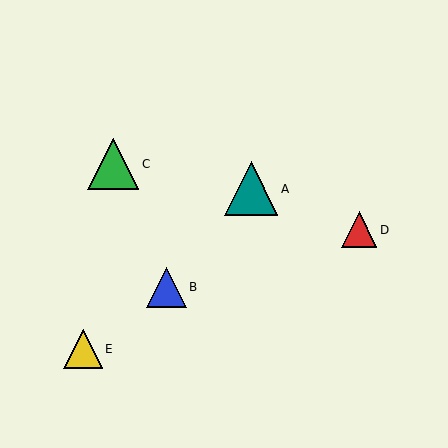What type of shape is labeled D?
Shape D is a red triangle.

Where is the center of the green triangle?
The center of the green triangle is at (113, 164).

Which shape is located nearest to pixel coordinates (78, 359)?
The yellow triangle (labeled E) at (83, 349) is nearest to that location.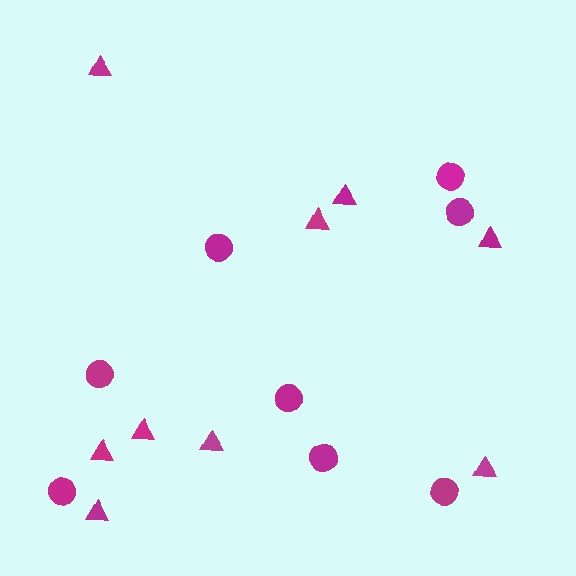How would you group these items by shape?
There are 2 groups: one group of triangles (9) and one group of circles (8).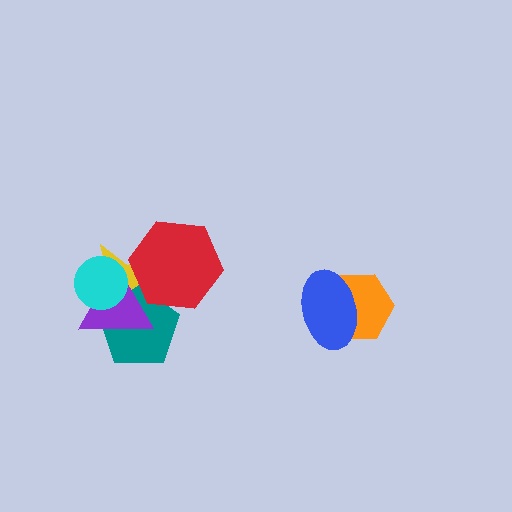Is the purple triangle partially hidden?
Yes, it is partially covered by another shape.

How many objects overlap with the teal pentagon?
4 objects overlap with the teal pentagon.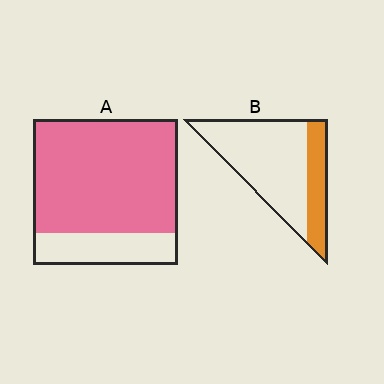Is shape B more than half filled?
No.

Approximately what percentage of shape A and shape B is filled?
A is approximately 80% and B is approximately 25%.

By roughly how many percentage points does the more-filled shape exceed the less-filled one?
By roughly 50 percentage points (A over B).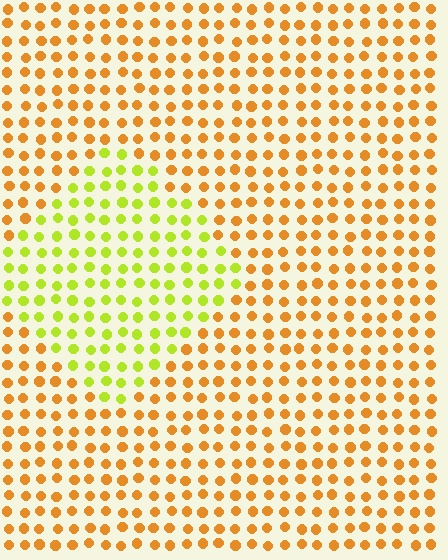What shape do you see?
I see a diamond.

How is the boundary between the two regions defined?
The boundary is defined purely by a slight shift in hue (about 45 degrees). Spacing, size, and orientation are identical on both sides.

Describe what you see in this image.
The image is filled with small orange elements in a uniform arrangement. A diamond-shaped region is visible where the elements are tinted to a slightly different hue, forming a subtle color boundary.